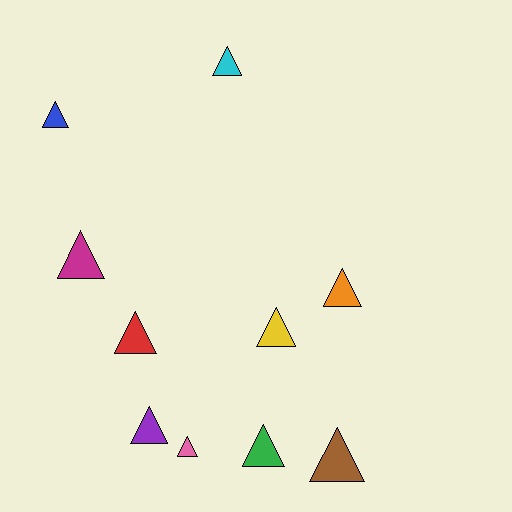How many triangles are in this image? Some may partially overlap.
There are 10 triangles.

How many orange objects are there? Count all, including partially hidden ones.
There is 1 orange object.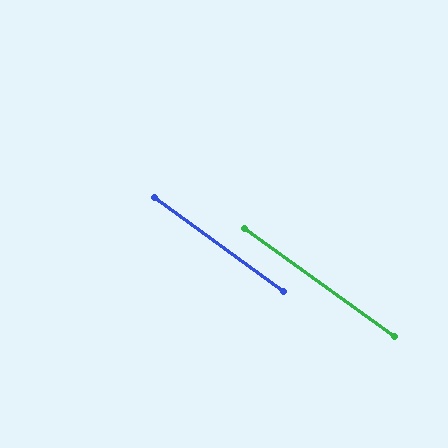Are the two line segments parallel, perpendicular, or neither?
Parallel — their directions differ by only 0.1°.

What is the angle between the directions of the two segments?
Approximately 0 degrees.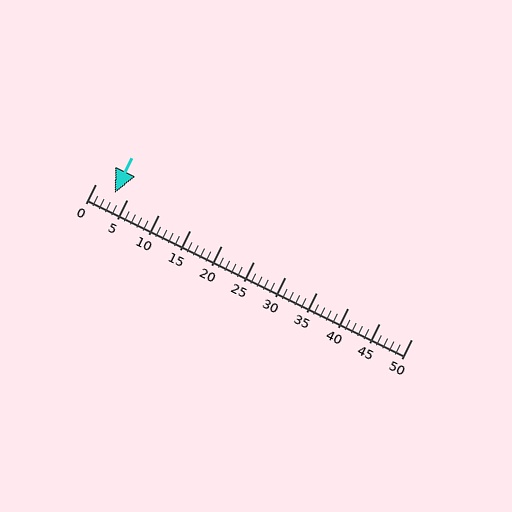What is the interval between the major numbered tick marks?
The major tick marks are spaced 5 units apart.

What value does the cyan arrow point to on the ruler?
The cyan arrow points to approximately 3.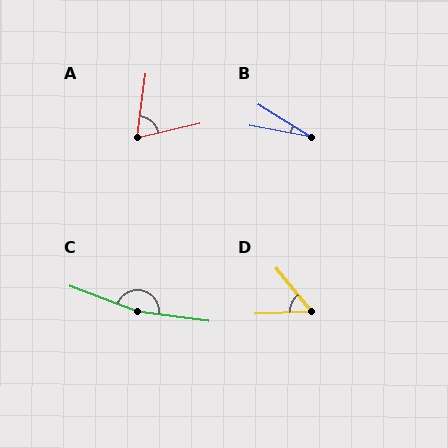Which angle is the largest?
C, at approximately 167 degrees.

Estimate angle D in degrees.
Approximately 54 degrees.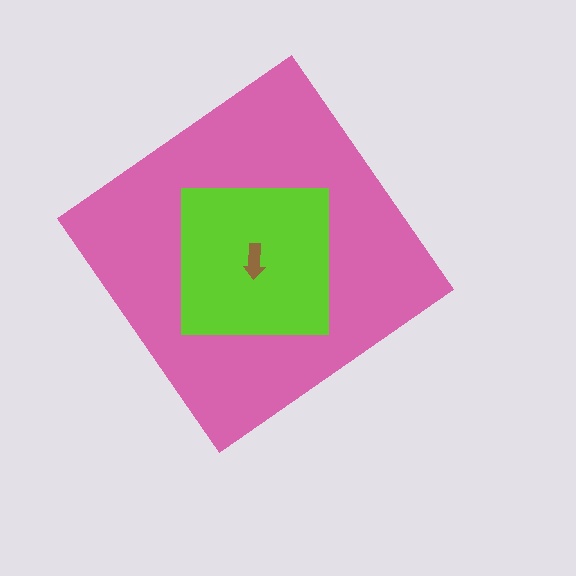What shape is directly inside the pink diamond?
The lime square.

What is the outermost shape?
The pink diamond.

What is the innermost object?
The brown arrow.